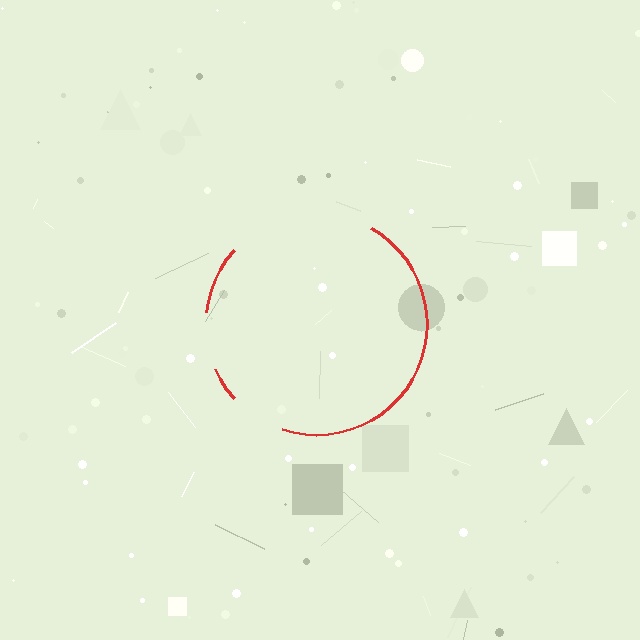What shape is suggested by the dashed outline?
The dashed outline suggests a circle.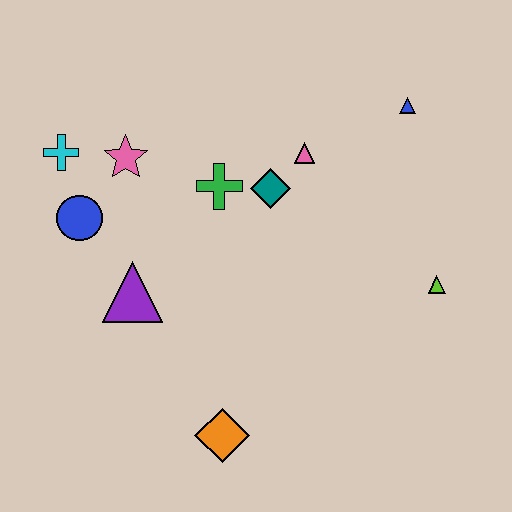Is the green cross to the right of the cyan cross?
Yes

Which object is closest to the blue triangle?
The pink triangle is closest to the blue triangle.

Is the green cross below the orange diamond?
No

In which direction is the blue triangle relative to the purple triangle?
The blue triangle is to the right of the purple triangle.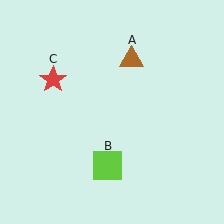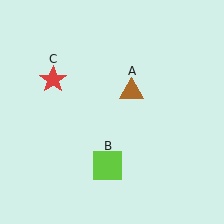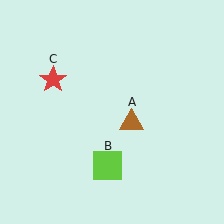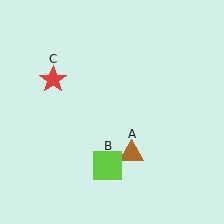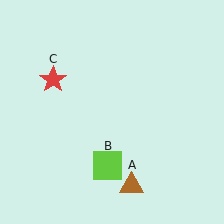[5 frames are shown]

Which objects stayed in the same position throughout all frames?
Lime square (object B) and red star (object C) remained stationary.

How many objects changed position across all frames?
1 object changed position: brown triangle (object A).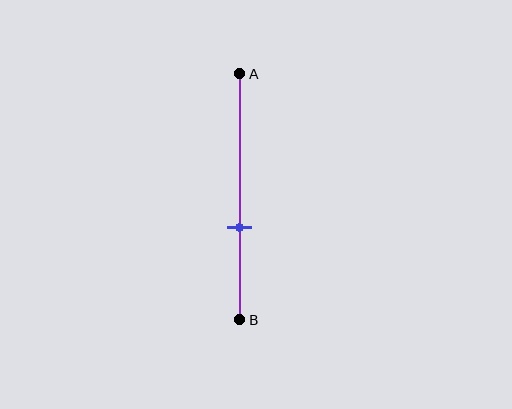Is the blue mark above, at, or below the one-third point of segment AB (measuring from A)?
The blue mark is below the one-third point of segment AB.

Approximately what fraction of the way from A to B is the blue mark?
The blue mark is approximately 60% of the way from A to B.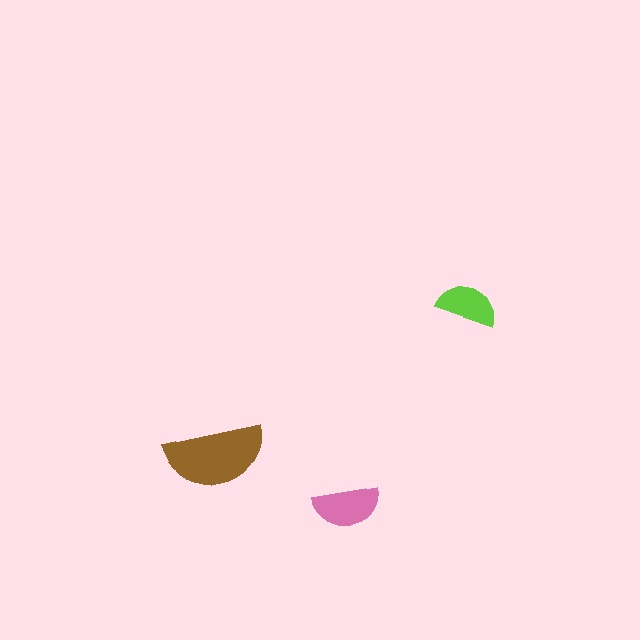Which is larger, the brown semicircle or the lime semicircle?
The brown one.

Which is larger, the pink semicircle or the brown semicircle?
The brown one.